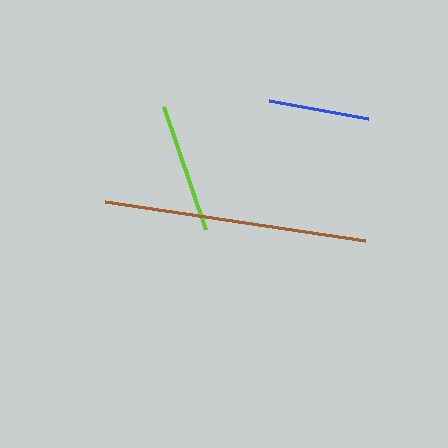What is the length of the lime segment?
The lime segment is approximately 130 pixels long.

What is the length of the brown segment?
The brown segment is approximately 263 pixels long.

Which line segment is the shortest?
The blue line is the shortest at approximately 100 pixels.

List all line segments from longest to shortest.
From longest to shortest: brown, lime, blue.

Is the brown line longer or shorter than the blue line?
The brown line is longer than the blue line.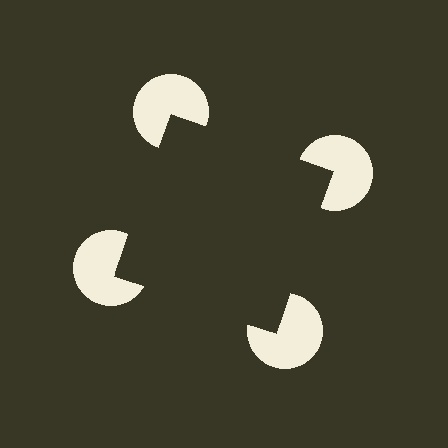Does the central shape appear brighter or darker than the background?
It typically appears slightly darker than the background, even though no actual brightness change is drawn.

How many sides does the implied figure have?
4 sides.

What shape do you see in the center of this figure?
An illusory square — its edges are inferred from the aligned wedge cuts in the pac-man discs, not physically drawn.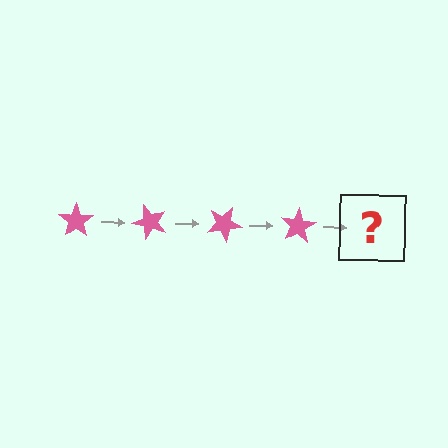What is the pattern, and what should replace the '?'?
The pattern is that the star rotates 50 degrees each step. The '?' should be a pink star rotated 200 degrees.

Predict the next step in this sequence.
The next step is a pink star rotated 200 degrees.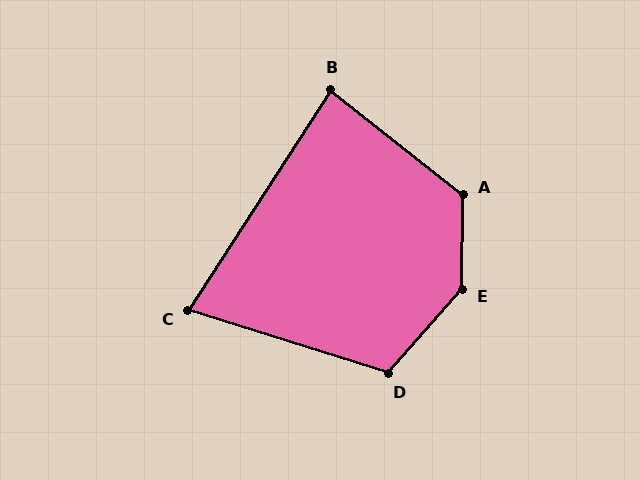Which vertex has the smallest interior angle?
C, at approximately 74 degrees.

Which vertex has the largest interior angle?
E, at approximately 140 degrees.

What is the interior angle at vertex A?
Approximately 127 degrees (obtuse).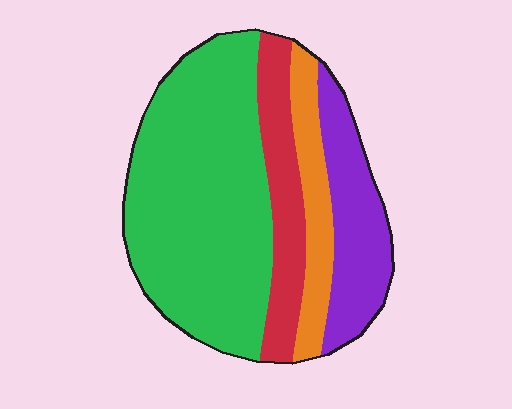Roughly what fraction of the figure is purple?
Purple covers around 20% of the figure.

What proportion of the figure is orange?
Orange covers about 10% of the figure.